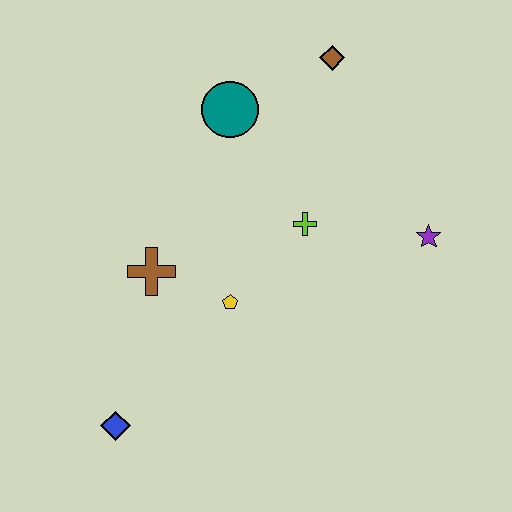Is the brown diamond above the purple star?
Yes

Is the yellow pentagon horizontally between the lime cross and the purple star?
No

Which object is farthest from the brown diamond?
The blue diamond is farthest from the brown diamond.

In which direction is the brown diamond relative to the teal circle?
The brown diamond is to the right of the teal circle.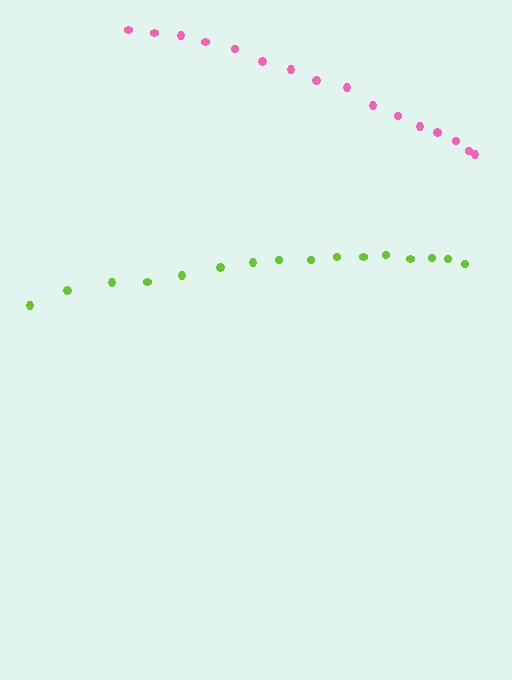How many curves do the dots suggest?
There are 2 distinct paths.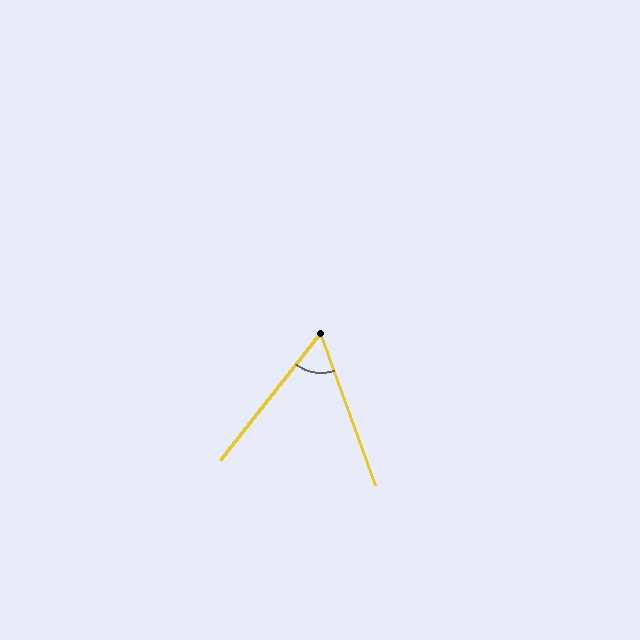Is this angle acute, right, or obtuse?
It is acute.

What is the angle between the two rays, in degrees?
Approximately 58 degrees.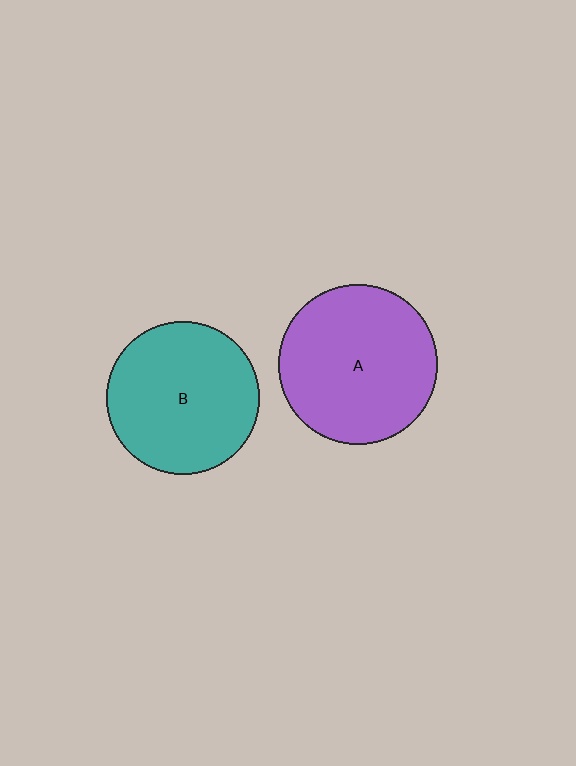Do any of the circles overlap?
No, none of the circles overlap.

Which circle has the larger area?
Circle A (purple).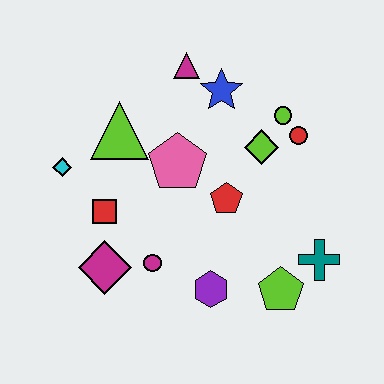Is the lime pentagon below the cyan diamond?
Yes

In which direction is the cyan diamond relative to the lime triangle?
The cyan diamond is to the left of the lime triangle.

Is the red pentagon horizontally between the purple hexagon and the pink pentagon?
No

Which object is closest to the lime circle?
The red circle is closest to the lime circle.